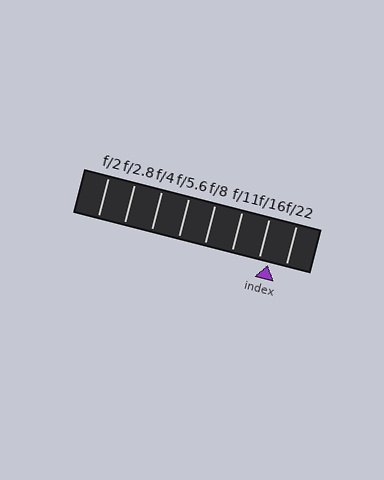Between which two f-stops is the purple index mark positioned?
The index mark is between f/16 and f/22.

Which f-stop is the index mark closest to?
The index mark is closest to f/16.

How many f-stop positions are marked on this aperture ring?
There are 8 f-stop positions marked.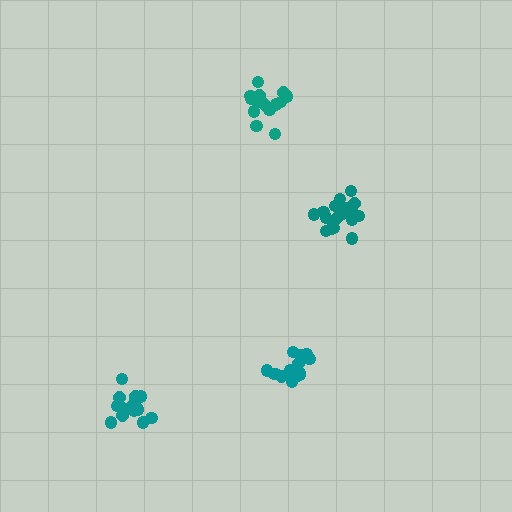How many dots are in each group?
Group 1: 14 dots, Group 2: 19 dots, Group 3: 18 dots, Group 4: 14 dots (65 total).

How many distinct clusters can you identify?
There are 4 distinct clusters.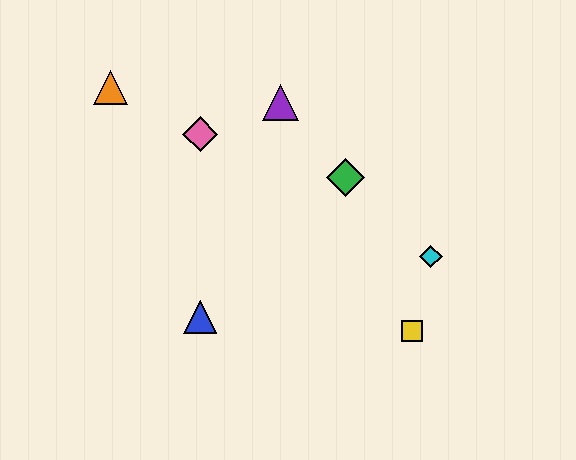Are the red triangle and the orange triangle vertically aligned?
No, the red triangle is at x≈200 and the orange triangle is at x≈111.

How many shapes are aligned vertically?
3 shapes (the red triangle, the blue triangle, the pink diamond) are aligned vertically.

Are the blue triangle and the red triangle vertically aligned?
Yes, both are at x≈200.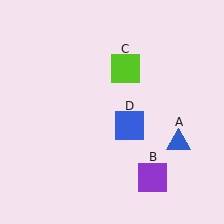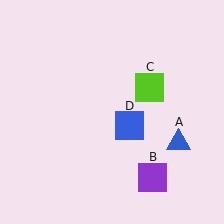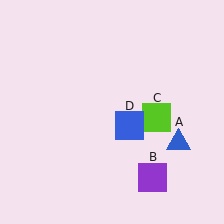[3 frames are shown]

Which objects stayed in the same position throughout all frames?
Blue triangle (object A) and purple square (object B) and blue square (object D) remained stationary.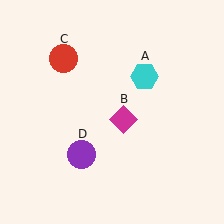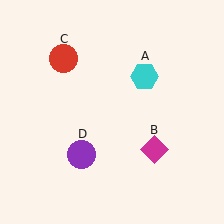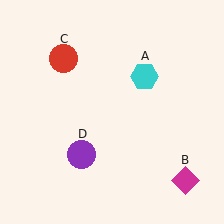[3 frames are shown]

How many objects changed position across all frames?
1 object changed position: magenta diamond (object B).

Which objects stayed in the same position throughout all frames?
Cyan hexagon (object A) and red circle (object C) and purple circle (object D) remained stationary.